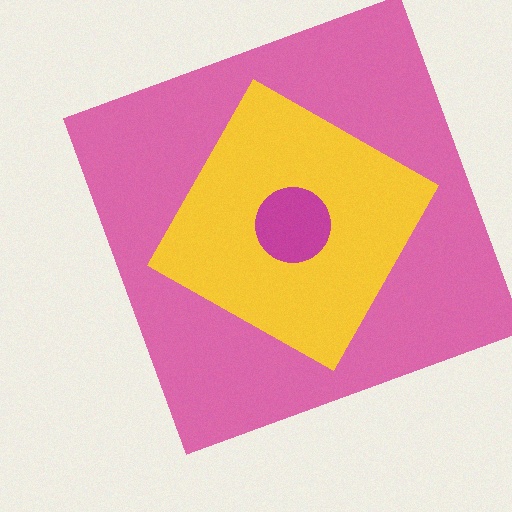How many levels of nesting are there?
3.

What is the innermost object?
The magenta circle.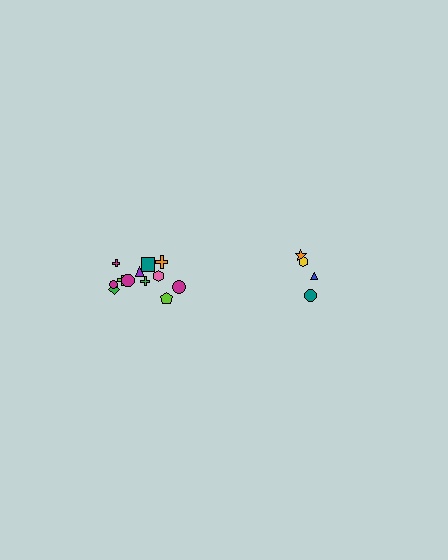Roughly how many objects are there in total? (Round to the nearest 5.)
Roughly 15 objects in total.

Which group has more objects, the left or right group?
The left group.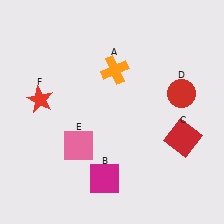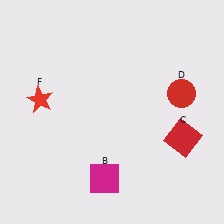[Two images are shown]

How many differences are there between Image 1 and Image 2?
There are 2 differences between the two images.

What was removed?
The pink square (E), the orange cross (A) were removed in Image 2.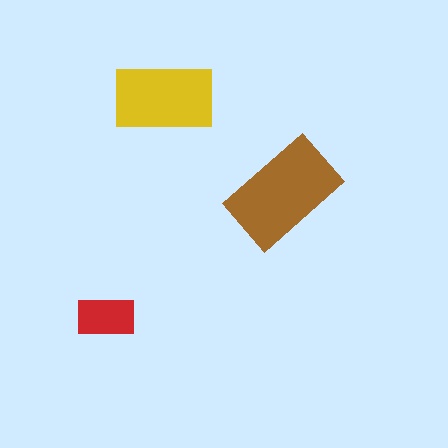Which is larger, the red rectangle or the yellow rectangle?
The yellow one.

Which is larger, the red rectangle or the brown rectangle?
The brown one.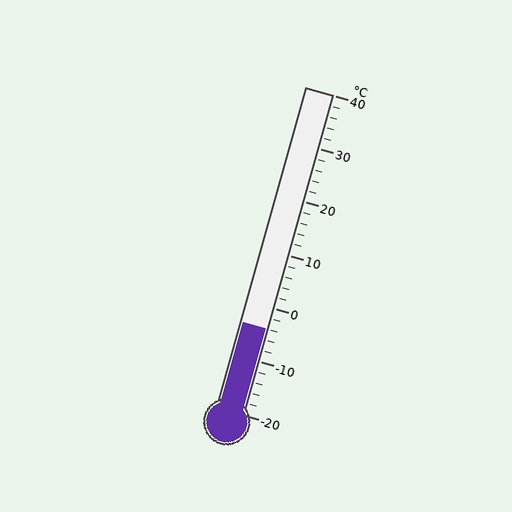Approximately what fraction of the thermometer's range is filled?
The thermometer is filled to approximately 25% of its range.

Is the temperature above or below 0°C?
The temperature is below 0°C.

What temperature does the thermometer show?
The thermometer shows approximately -4°C.